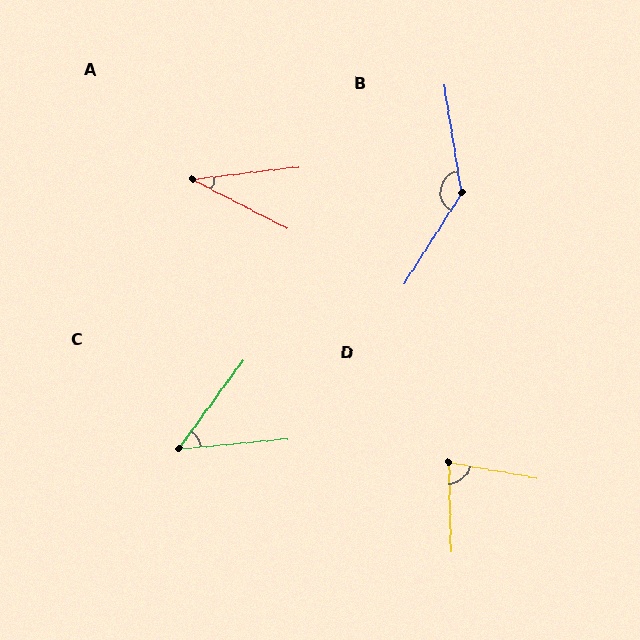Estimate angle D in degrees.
Approximately 78 degrees.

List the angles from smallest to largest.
A (34°), C (48°), D (78°), B (139°).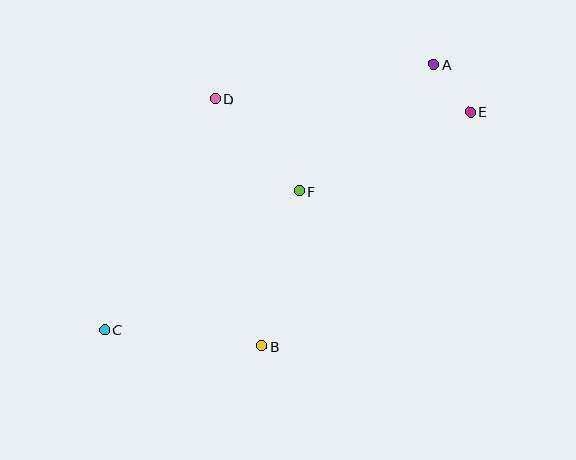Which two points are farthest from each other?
Points C and E are farthest from each other.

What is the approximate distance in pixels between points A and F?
The distance between A and F is approximately 185 pixels.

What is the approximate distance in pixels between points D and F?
The distance between D and F is approximately 124 pixels.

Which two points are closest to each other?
Points A and E are closest to each other.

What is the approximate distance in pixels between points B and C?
The distance between B and C is approximately 158 pixels.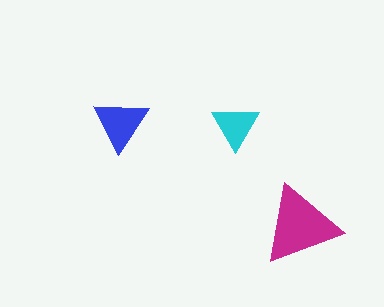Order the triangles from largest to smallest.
the magenta one, the blue one, the cyan one.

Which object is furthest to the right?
The magenta triangle is rightmost.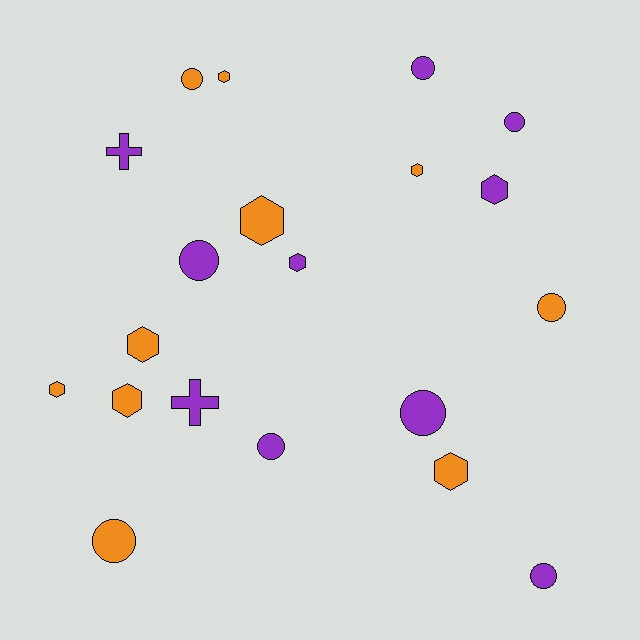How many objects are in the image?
There are 20 objects.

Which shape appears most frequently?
Circle, with 9 objects.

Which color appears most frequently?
Purple, with 10 objects.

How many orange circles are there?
There are 3 orange circles.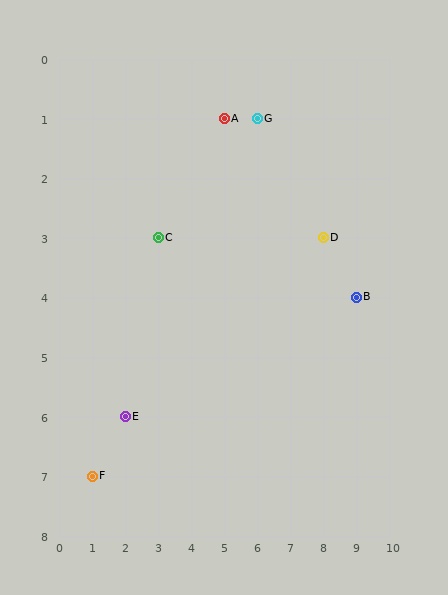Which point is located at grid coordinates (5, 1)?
Point A is at (5, 1).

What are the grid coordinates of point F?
Point F is at grid coordinates (1, 7).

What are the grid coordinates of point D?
Point D is at grid coordinates (8, 3).